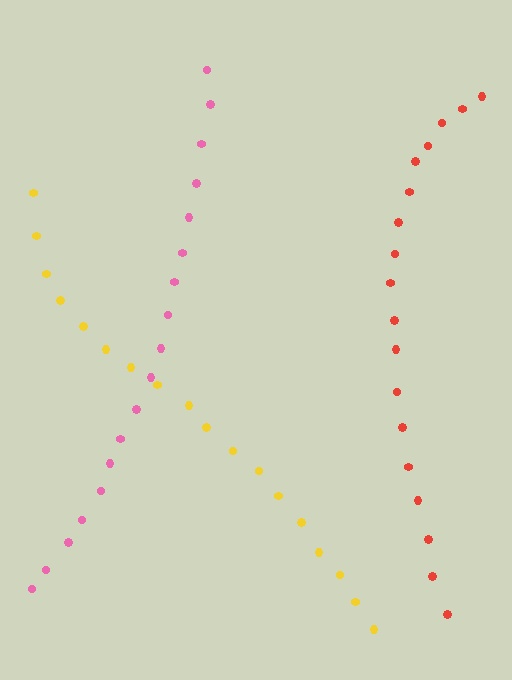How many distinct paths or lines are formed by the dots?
There are 3 distinct paths.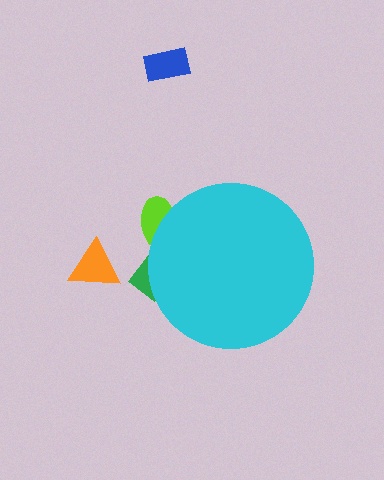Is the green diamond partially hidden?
Yes, the green diamond is partially hidden behind the cyan circle.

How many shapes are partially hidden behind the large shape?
2 shapes are partially hidden.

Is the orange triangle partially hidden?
No, the orange triangle is fully visible.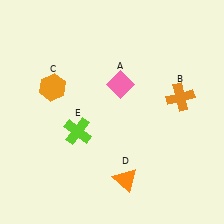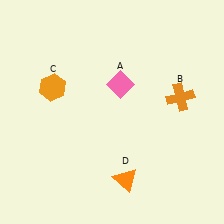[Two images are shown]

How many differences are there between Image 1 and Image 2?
There is 1 difference between the two images.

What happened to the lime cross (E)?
The lime cross (E) was removed in Image 2. It was in the bottom-left area of Image 1.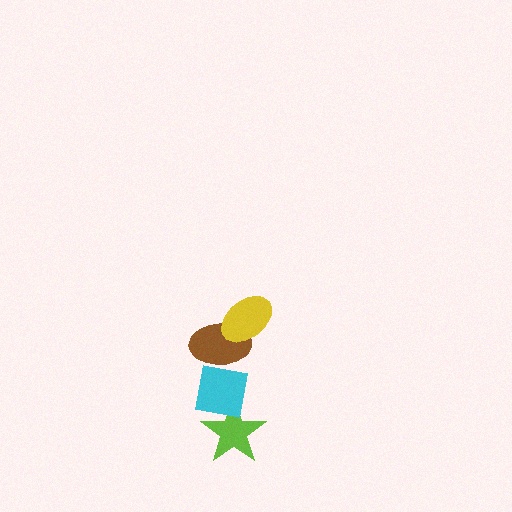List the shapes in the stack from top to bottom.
From top to bottom: the yellow ellipse, the brown ellipse, the cyan square, the lime star.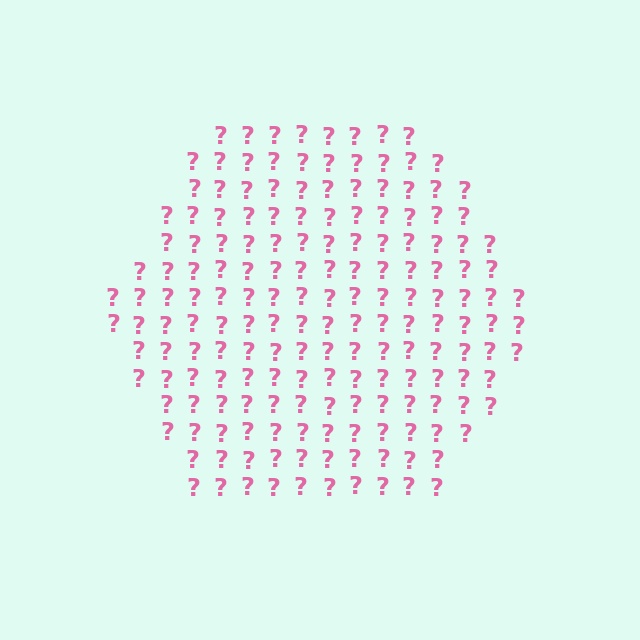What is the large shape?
The large shape is a hexagon.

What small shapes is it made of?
It is made of small question marks.